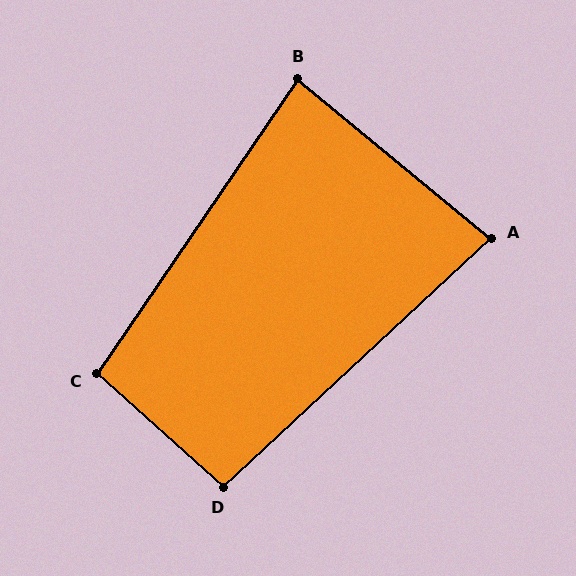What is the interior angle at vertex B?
Approximately 85 degrees (acute).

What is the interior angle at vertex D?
Approximately 95 degrees (obtuse).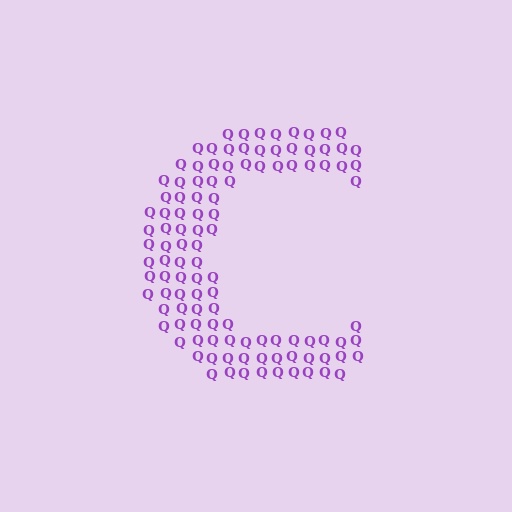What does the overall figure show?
The overall figure shows the letter C.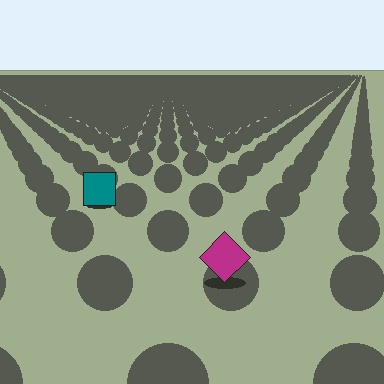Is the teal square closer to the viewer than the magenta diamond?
No. The magenta diamond is closer — you can tell from the texture gradient: the ground texture is coarser near it.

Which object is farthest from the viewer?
The teal square is farthest from the viewer. It appears smaller and the ground texture around it is denser.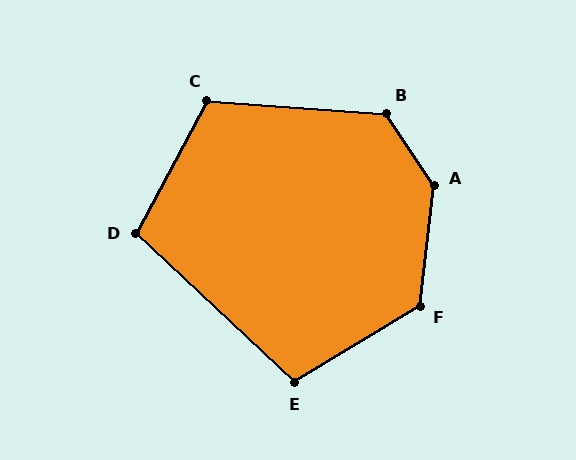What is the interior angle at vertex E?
Approximately 106 degrees (obtuse).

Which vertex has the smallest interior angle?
D, at approximately 105 degrees.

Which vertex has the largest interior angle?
A, at approximately 140 degrees.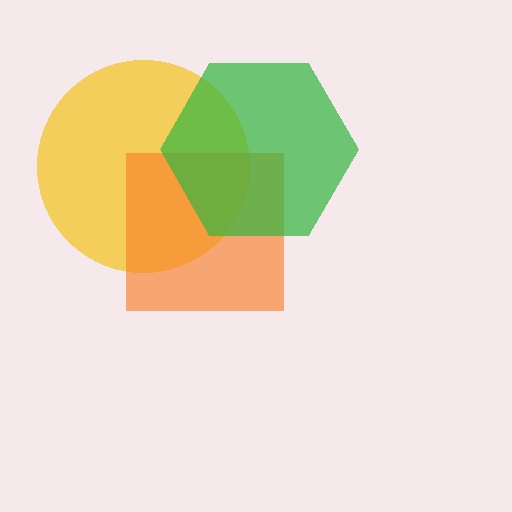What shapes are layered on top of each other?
The layered shapes are: a yellow circle, an orange square, a green hexagon.